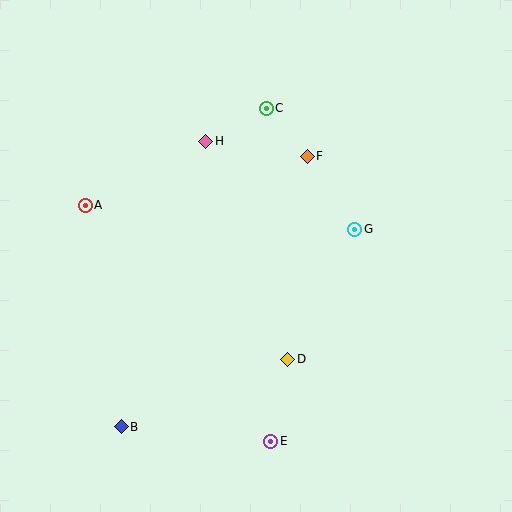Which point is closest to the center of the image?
Point G at (355, 229) is closest to the center.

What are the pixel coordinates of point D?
Point D is at (288, 359).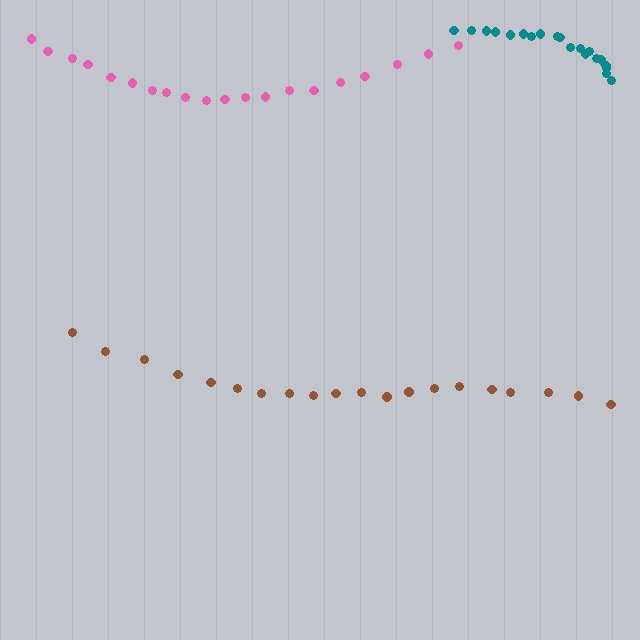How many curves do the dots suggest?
There are 3 distinct paths.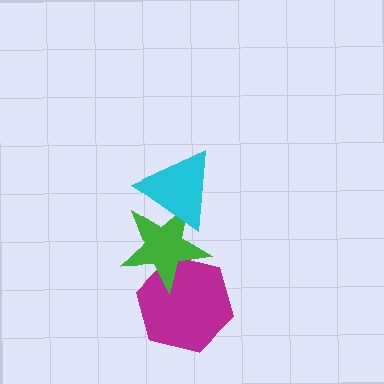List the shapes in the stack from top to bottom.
From top to bottom: the cyan triangle, the green star, the magenta hexagon.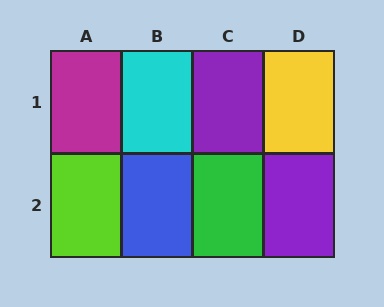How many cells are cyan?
1 cell is cyan.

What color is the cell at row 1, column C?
Purple.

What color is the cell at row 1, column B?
Cyan.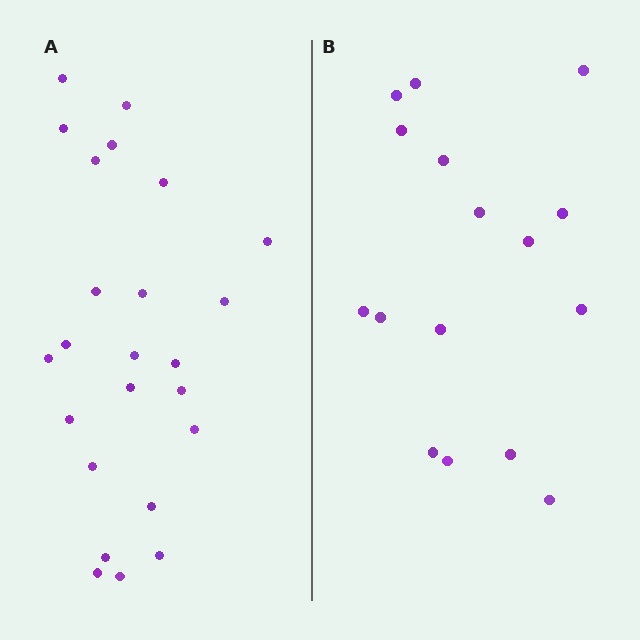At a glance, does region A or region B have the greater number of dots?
Region A (the left region) has more dots.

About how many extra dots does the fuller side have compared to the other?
Region A has roughly 8 or so more dots than region B.